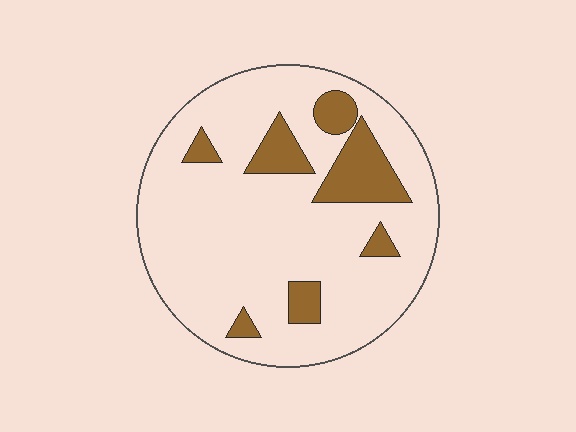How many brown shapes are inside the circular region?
7.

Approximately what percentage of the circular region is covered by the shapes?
Approximately 15%.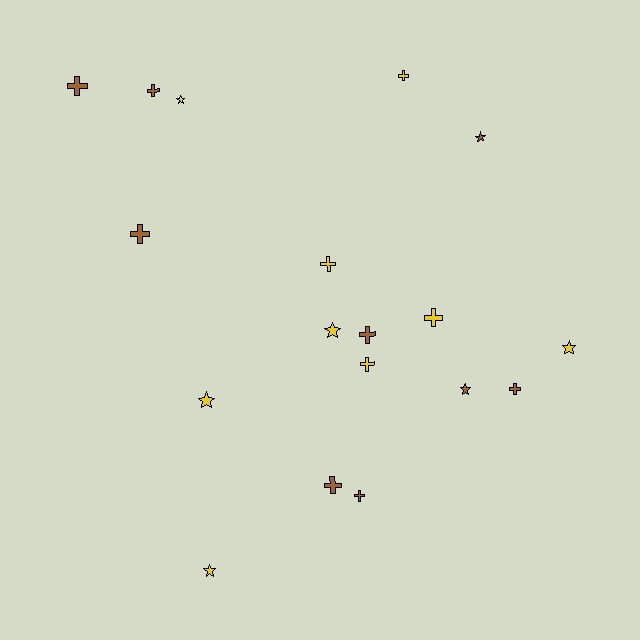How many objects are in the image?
There are 18 objects.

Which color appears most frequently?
Brown, with 9 objects.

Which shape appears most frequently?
Cross, with 11 objects.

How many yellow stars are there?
There are 5 yellow stars.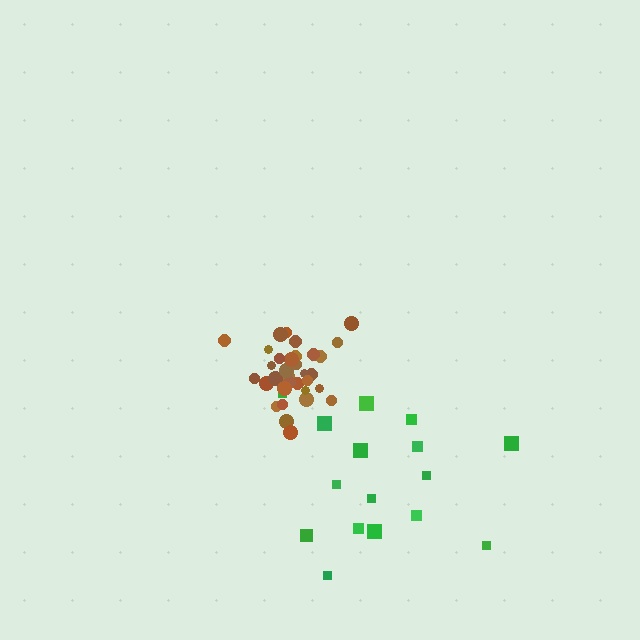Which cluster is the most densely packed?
Brown.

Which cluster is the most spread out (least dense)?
Green.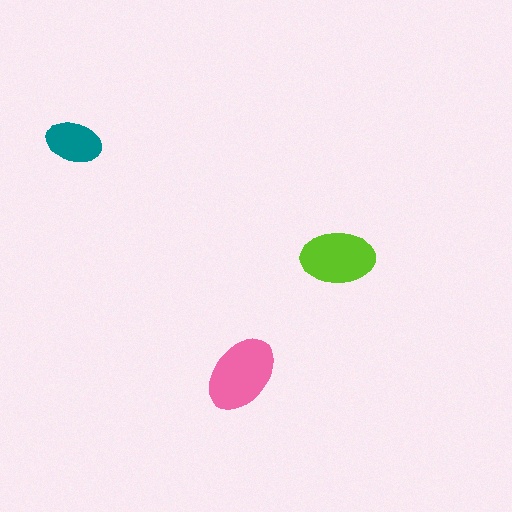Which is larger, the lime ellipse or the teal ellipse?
The lime one.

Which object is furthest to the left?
The teal ellipse is leftmost.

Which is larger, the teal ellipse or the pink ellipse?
The pink one.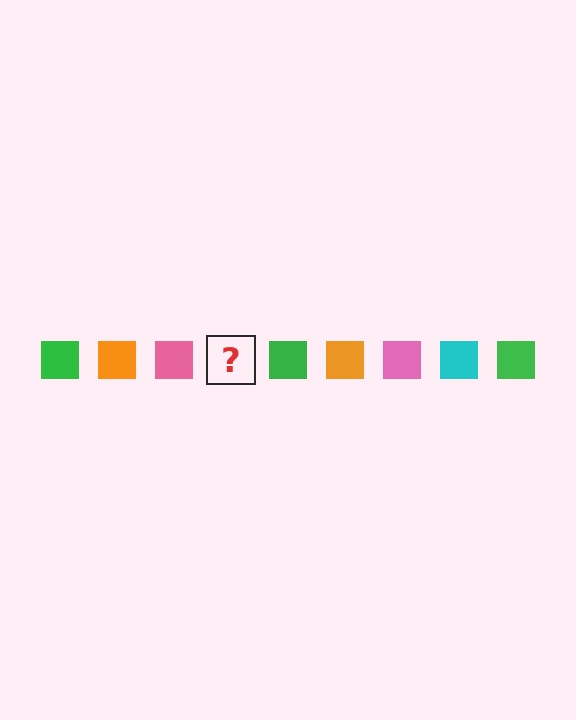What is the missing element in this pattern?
The missing element is a cyan square.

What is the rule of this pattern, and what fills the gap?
The rule is that the pattern cycles through green, orange, pink, cyan squares. The gap should be filled with a cyan square.